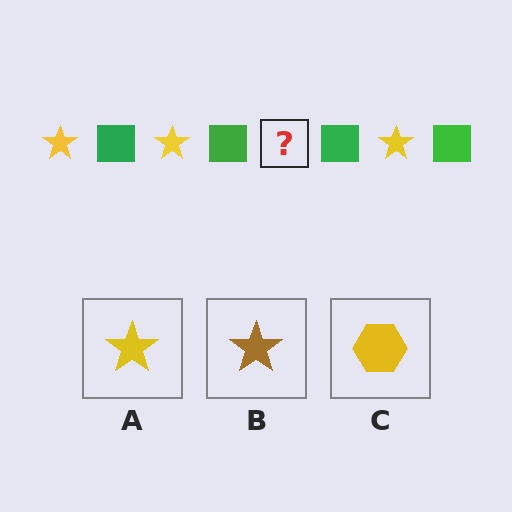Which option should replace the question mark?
Option A.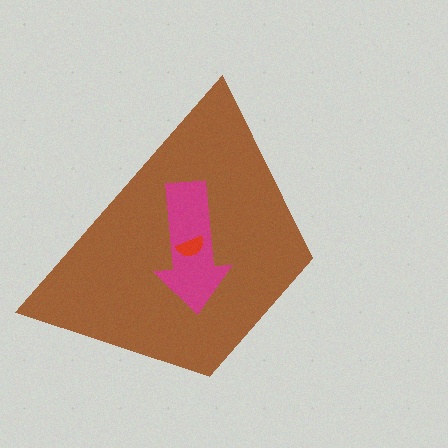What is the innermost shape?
The red semicircle.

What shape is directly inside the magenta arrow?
The red semicircle.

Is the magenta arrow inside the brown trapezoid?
Yes.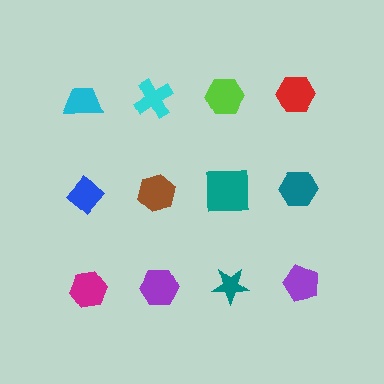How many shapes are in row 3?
4 shapes.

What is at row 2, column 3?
A teal square.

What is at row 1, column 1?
A cyan trapezoid.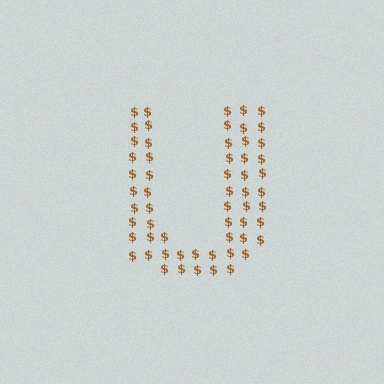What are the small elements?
The small elements are dollar signs.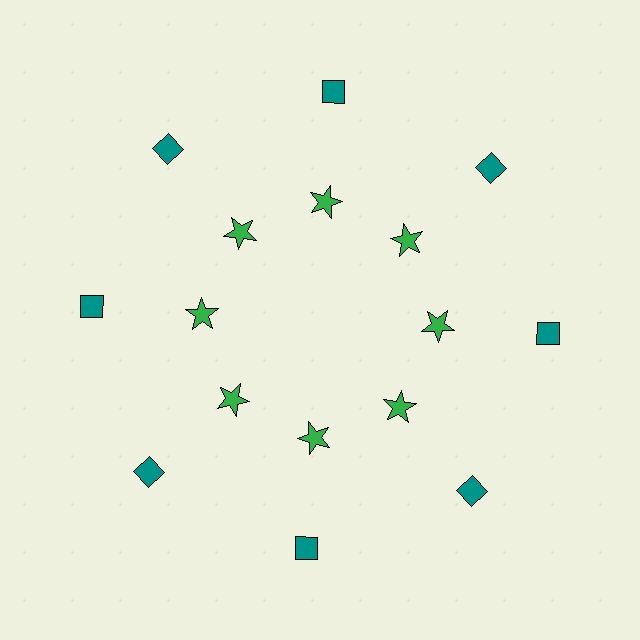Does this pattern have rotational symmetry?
Yes, this pattern has 8-fold rotational symmetry. It looks the same after rotating 45 degrees around the center.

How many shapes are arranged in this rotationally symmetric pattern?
There are 16 shapes, arranged in 8 groups of 2.